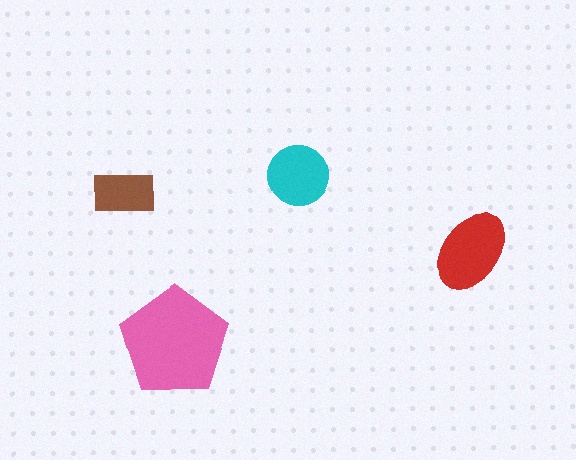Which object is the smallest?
The brown rectangle.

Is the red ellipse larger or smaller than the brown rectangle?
Larger.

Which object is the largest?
The pink pentagon.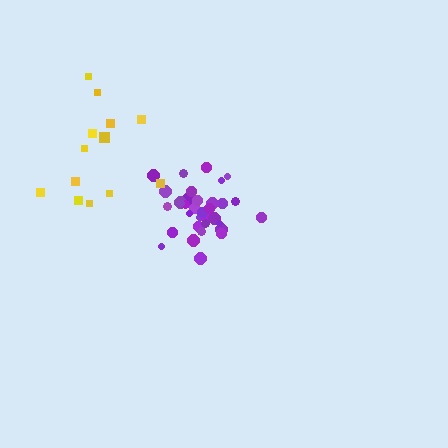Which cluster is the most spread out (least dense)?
Yellow.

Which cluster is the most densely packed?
Purple.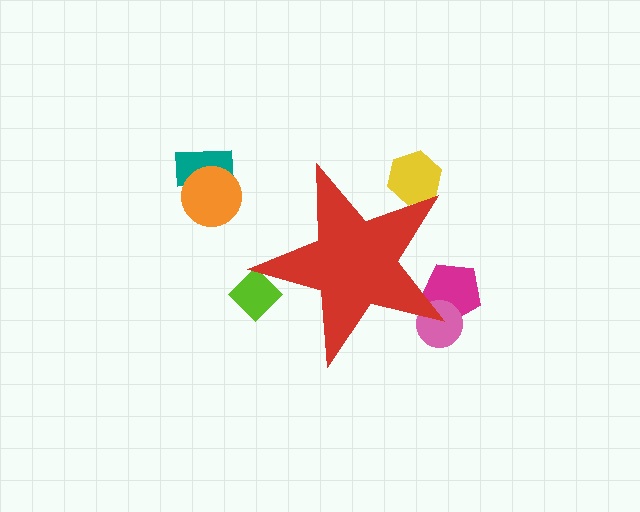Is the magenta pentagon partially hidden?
Yes, the magenta pentagon is partially hidden behind the red star.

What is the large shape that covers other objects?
A red star.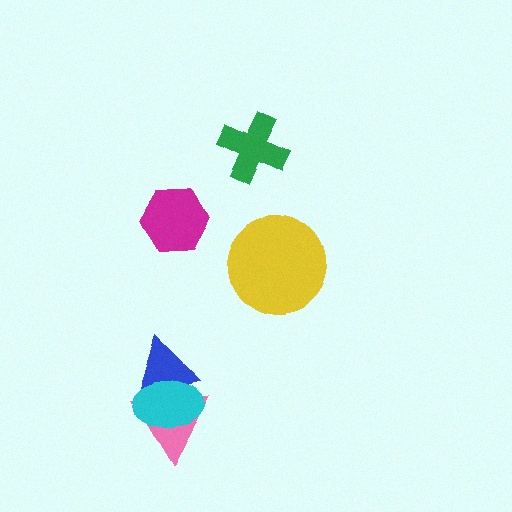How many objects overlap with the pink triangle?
2 objects overlap with the pink triangle.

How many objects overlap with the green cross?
0 objects overlap with the green cross.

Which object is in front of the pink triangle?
The cyan ellipse is in front of the pink triangle.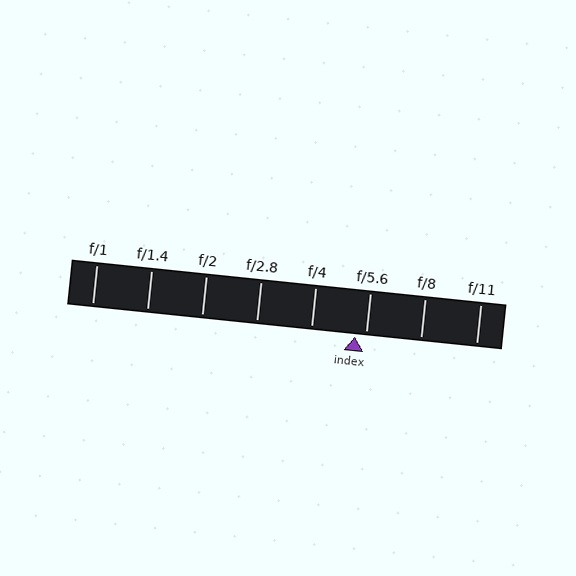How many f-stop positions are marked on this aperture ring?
There are 8 f-stop positions marked.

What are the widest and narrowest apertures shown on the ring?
The widest aperture shown is f/1 and the narrowest is f/11.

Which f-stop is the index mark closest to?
The index mark is closest to f/5.6.